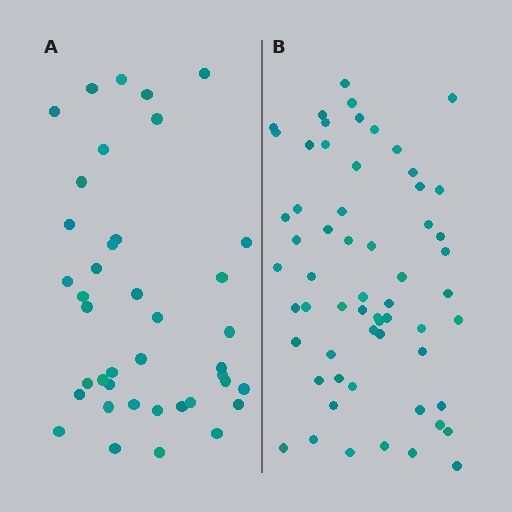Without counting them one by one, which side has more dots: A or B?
Region B (the right region) has more dots.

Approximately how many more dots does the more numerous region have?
Region B has approximately 20 more dots than region A.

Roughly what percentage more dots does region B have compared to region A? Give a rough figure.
About 50% more.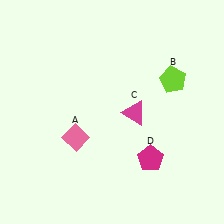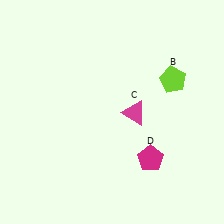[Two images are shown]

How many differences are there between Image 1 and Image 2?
There is 1 difference between the two images.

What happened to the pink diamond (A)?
The pink diamond (A) was removed in Image 2. It was in the bottom-left area of Image 1.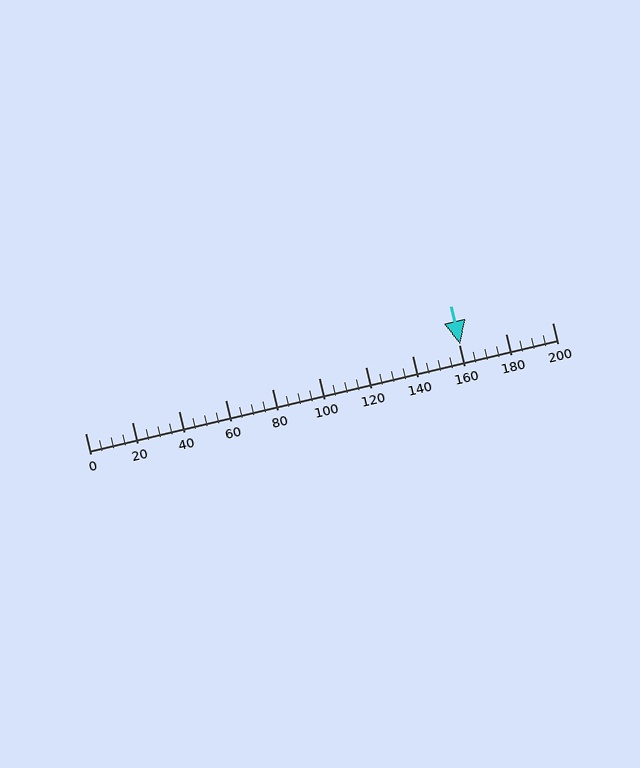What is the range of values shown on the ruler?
The ruler shows values from 0 to 200.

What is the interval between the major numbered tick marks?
The major tick marks are spaced 20 units apart.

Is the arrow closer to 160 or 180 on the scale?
The arrow is closer to 160.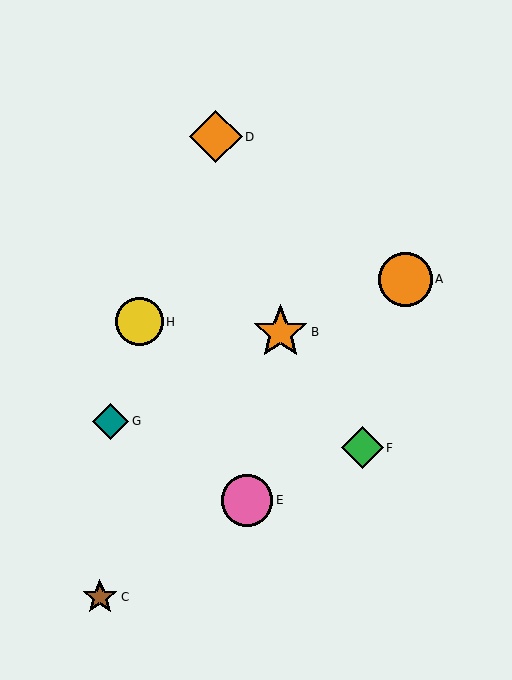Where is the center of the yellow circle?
The center of the yellow circle is at (139, 322).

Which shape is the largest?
The orange star (labeled B) is the largest.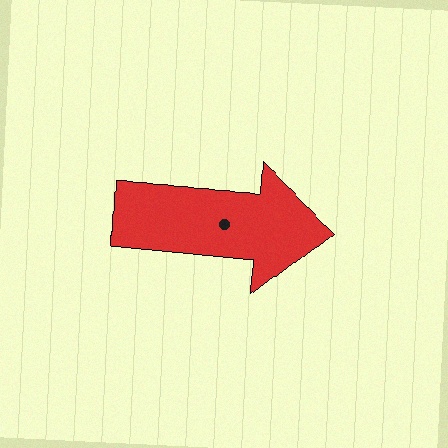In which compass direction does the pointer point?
East.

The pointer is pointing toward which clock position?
Roughly 3 o'clock.